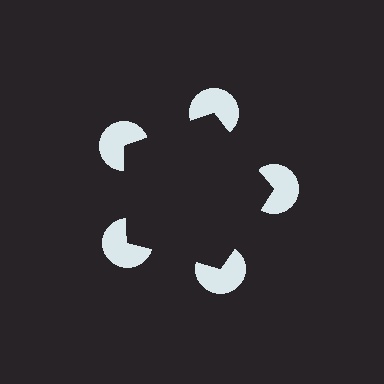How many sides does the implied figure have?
5 sides.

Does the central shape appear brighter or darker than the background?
It typically appears slightly darker than the background, even though no actual brightness change is drawn.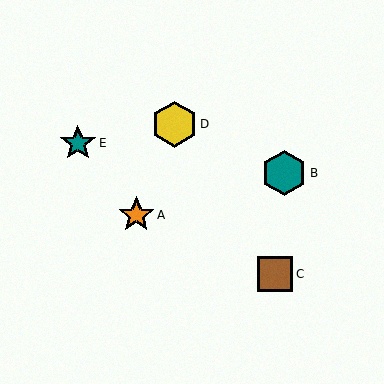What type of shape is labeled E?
Shape E is a teal star.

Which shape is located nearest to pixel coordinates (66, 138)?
The teal star (labeled E) at (78, 143) is nearest to that location.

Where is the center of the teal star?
The center of the teal star is at (78, 143).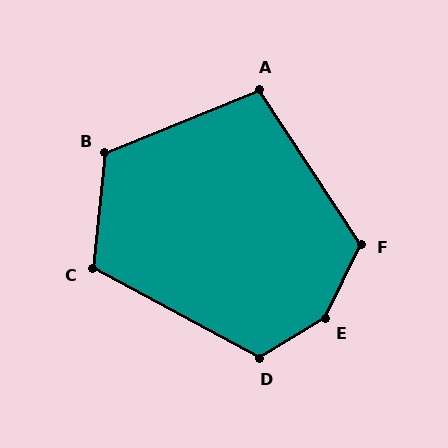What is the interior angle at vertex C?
Approximately 112 degrees (obtuse).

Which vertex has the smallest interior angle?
A, at approximately 101 degrees.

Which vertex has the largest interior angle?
E, at approximately 147 degrees.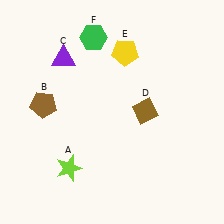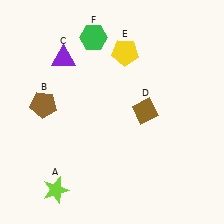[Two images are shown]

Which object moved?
The lime star (A) moved down.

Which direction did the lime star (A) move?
The lime star (A) moved down.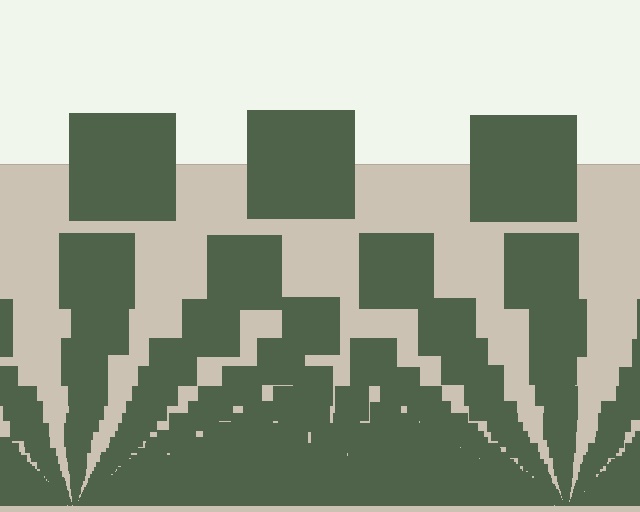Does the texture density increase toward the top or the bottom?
Density increases toward the bottom.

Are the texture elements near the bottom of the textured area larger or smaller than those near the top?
Smaller. The gradient is inverted — elements near the bottom are smaller and denser.